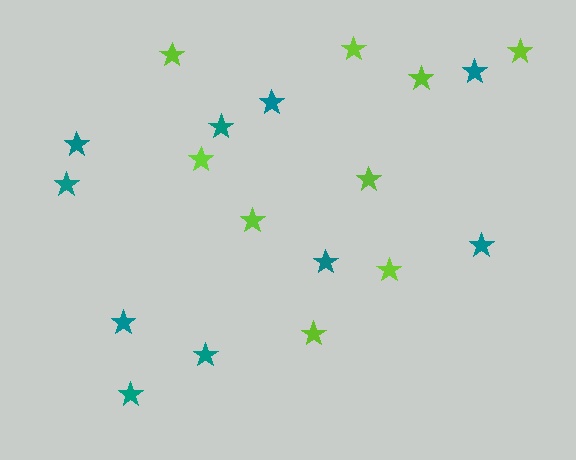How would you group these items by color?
There are 2 groups: one group of teal stars (10) and one group of lime stars (9).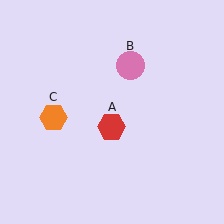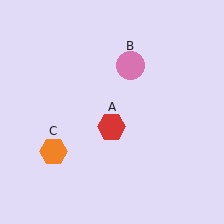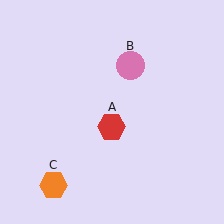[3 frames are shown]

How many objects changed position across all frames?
1 object changed position: orange hexagon (object C).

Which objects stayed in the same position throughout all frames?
Red hexagon (object A) and pink circle (object B) remained stationary.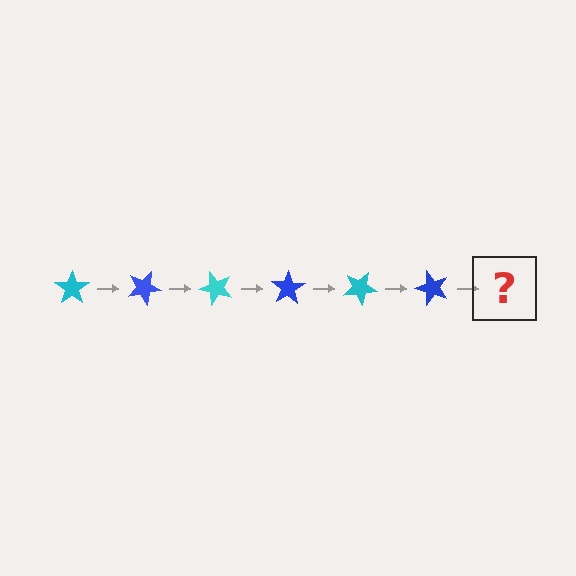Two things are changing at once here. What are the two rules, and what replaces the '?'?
The two rules are that it rotates 25 degrees each step and the color cycles through cyan and blue. The '?' should be a cyan star, rotated 150 degrees from the start.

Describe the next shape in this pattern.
It should be a cyan star, rotated 150 degrees from the start.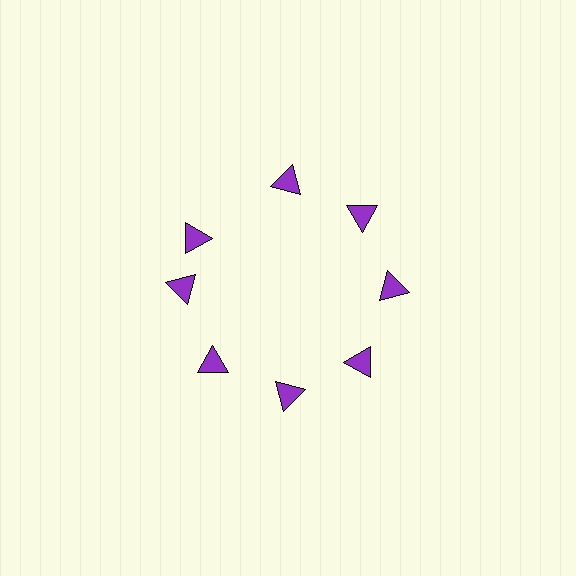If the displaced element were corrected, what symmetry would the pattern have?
It would have 8-fold rotational symmetry — the pattern would map onto itself every 45 degrees.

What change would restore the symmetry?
The symmetry would be restored by rotating it back into even spacing with its neighbors so that all 8 triangles sit at equal angles and equal distance from the center.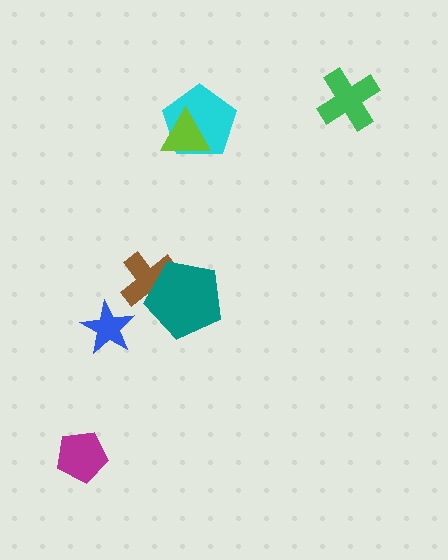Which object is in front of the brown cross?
The teal pentagon is in front of the brown cross.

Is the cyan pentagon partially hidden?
Yes, it is partially covered by another shape.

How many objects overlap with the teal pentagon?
1 object overlaps with the teal pentagon.